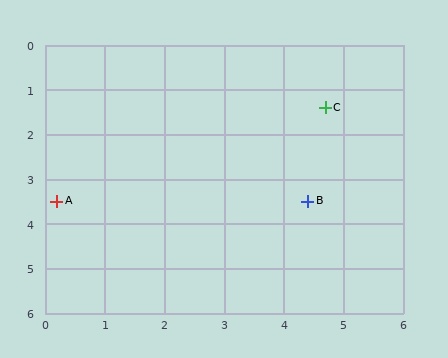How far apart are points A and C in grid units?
Points A and C are about 5.0 grid units apart.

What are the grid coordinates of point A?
Point A is at approximately (0.2, 3.5).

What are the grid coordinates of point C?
Point C is at approximately (4.7, 1.4).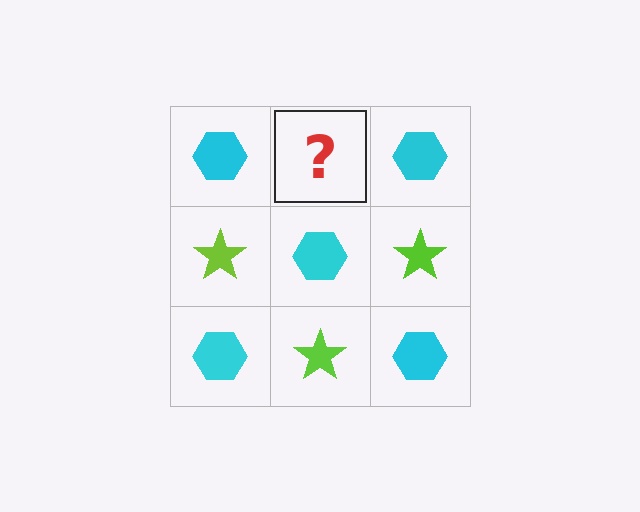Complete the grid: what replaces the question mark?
The question mark should be replaced with a lime star.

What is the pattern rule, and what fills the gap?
The rule is that it alternates cyan hexagon and lime star in a checkerboard pattern. The gap should be filled with a lime star.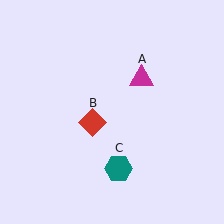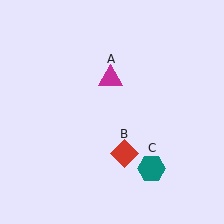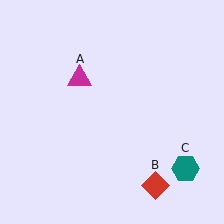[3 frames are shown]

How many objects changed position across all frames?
3 objects changed position: magenta triangle (object A), red diamond (object B), teal hexagon (object C).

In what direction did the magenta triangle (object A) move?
The magenta triangle (object A) moved left.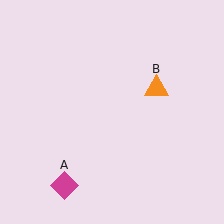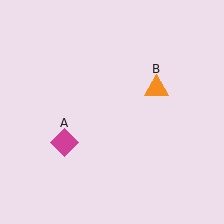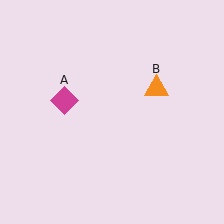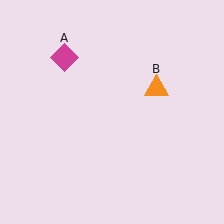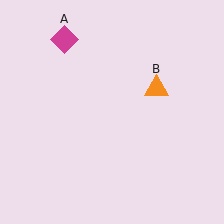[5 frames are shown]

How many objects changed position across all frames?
1 object changed position: magenta diamond (object A).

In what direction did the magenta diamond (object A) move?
The magenta diamond (object A) moved up.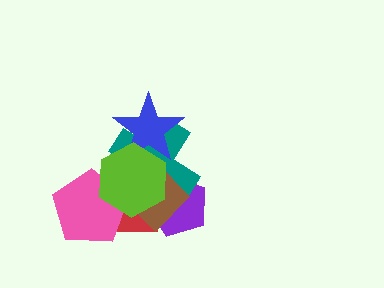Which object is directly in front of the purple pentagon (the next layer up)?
The teal cross is directly in front of the purple pentagon.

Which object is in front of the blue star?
The lime hexagon is in front of the blue star.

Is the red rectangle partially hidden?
Yes, it is partially covered by another shape.